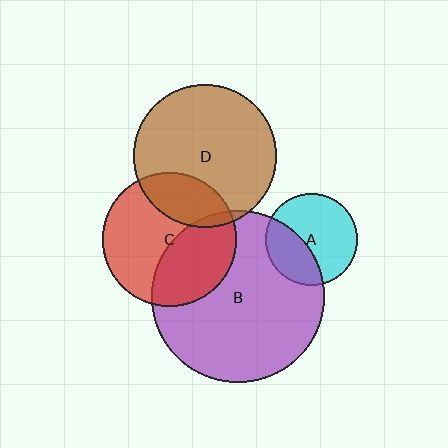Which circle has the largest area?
Circle B (purple).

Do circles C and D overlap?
Yes.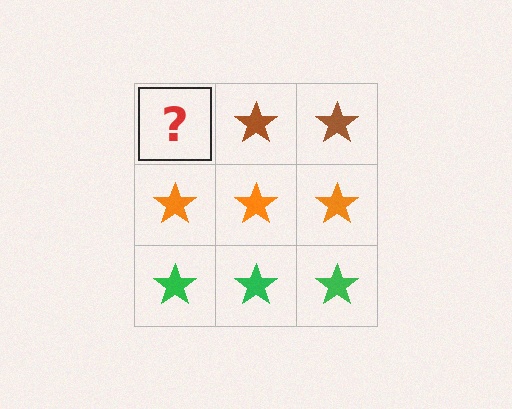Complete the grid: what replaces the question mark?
The question mark should be replaced with a brown star.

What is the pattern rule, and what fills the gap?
The rule is that each row has a consistent color. The gap should be filled with a brown star.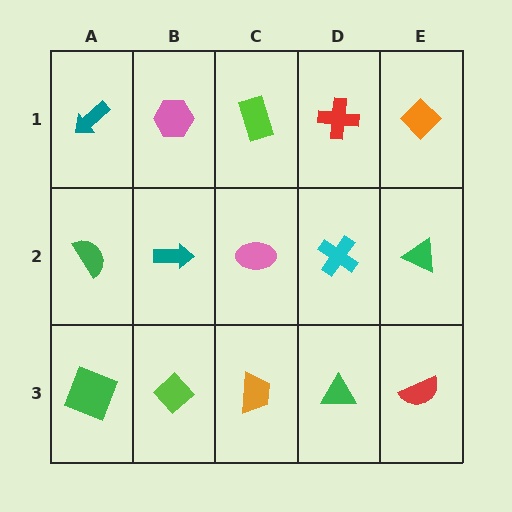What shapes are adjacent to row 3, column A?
A green semicircle (row 2, column A), a lime diamond (row 3, column B).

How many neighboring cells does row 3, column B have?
3.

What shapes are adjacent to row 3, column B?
A teal arrow (row 2, column B), a green square (row 3, column A), an orange trapezoid (row 3, column C).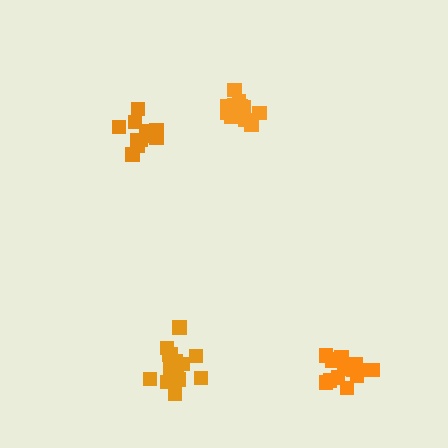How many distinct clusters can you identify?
There are 4 distinct clusters.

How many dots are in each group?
Group 1: 16 dots, Group 2: 16 dots, Group 3: 14 dots, Group 4: 12 dots (58 total).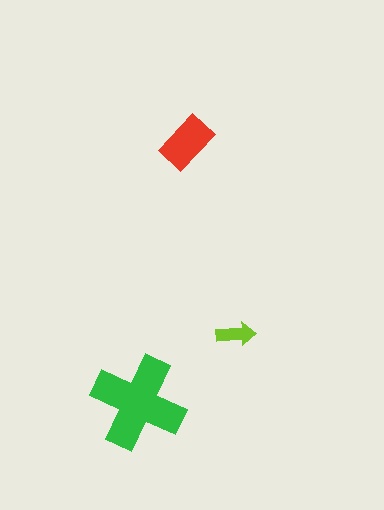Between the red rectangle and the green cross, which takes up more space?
The green cross.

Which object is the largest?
The green cross.